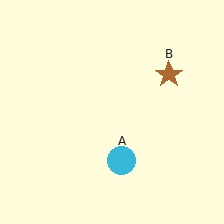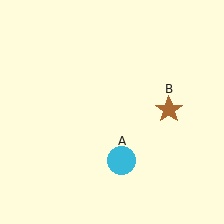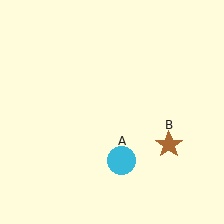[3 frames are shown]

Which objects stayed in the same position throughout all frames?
Cyan circle (object A) remained stationary.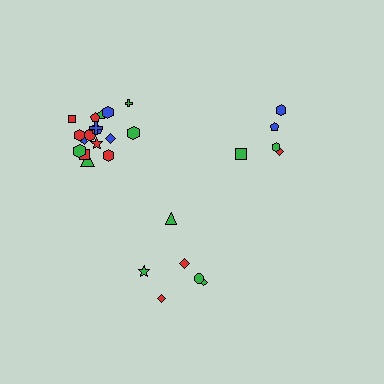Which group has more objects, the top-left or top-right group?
The top-left group.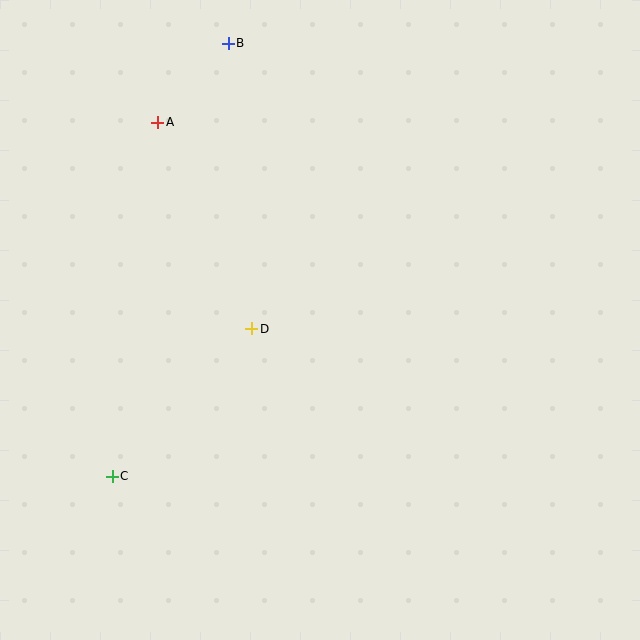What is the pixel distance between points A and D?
The distance between A and D is 227 pixels.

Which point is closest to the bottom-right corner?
Point D is closest to the bottom-right corner.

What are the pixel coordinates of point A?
Point A is at (158, 122).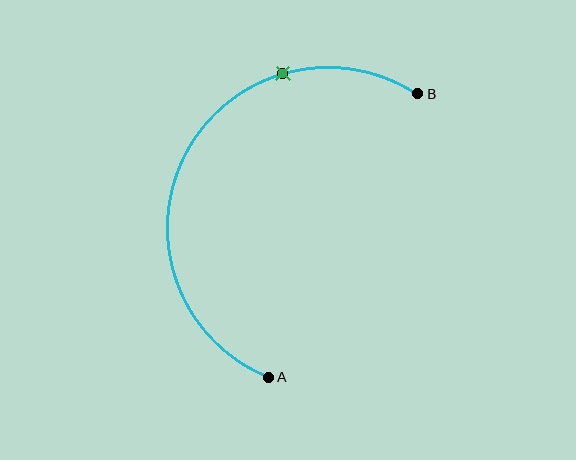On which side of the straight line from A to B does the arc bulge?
The arc bulges to the left of the straight line connecting A and B.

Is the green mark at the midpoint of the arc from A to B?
No. The green mark lies on the arc but is closer to endpoint B. The arc midpoint would be at the point on the curve equidistant along the arc from both A and B.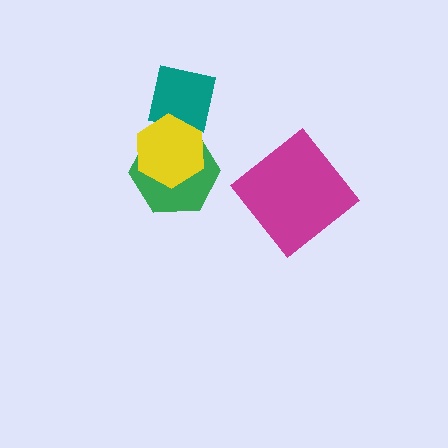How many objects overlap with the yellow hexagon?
2 objects overlap with the yellow hexagon.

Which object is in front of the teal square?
The yellow hexagon is in front of the teal square.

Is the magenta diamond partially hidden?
No, no other shape covers it.